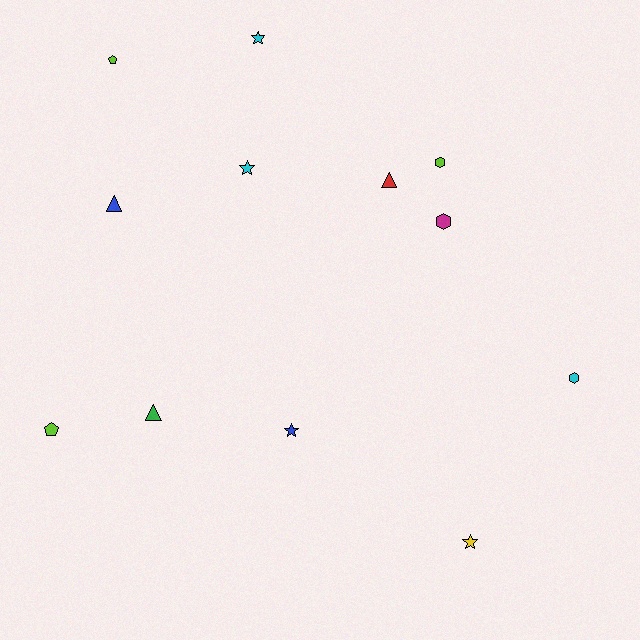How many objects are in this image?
There are 12 objects.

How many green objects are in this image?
There is 1 green object.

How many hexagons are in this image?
There are 3 hexagons.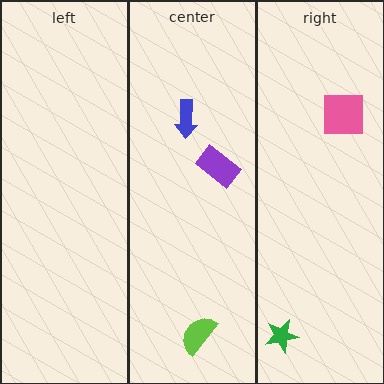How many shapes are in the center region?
3.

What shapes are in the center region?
The blue arrow, the purple rectangle, the lime semicircle.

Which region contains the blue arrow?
The center region.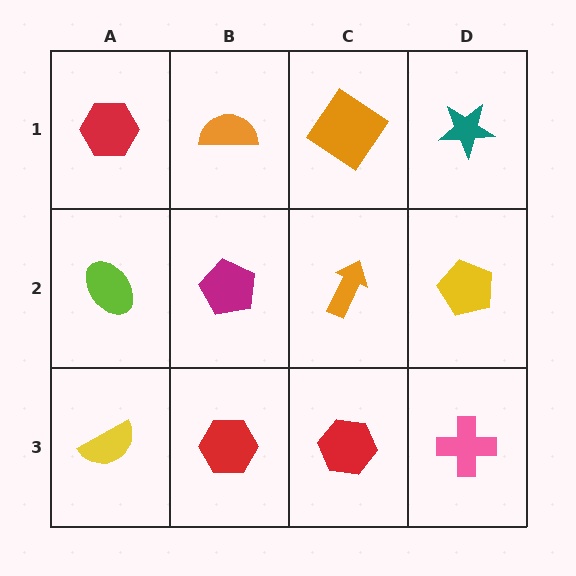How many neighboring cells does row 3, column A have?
2.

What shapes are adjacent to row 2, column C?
An orange diamond (row 1, column C), a red hexagon (row 3, column C), a magenta pentagon (row 2, column B), a yellow pentagon (row 2, column D).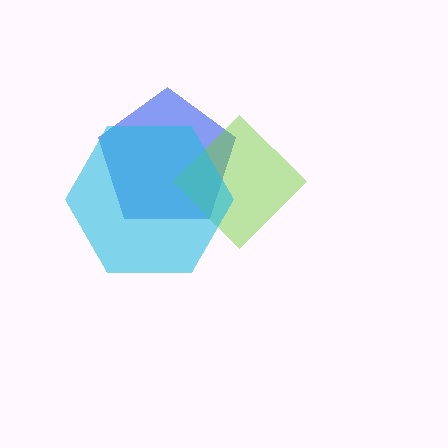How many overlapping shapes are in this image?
There are 3 overlapping shapes in the image.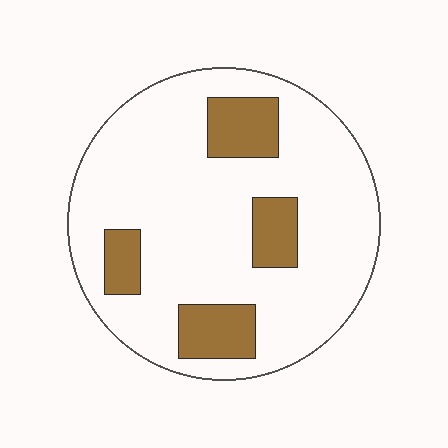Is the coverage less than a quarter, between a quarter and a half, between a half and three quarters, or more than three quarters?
Less than a quarter.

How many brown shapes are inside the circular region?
4.